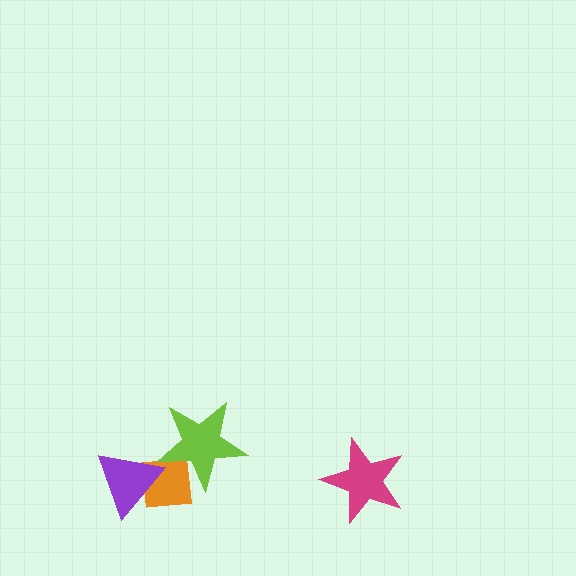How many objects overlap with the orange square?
2 objects overlap with the orange square.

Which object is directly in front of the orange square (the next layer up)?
The purple triangle is directly in front of the orange square.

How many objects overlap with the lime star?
1 object overlaps with the lime star.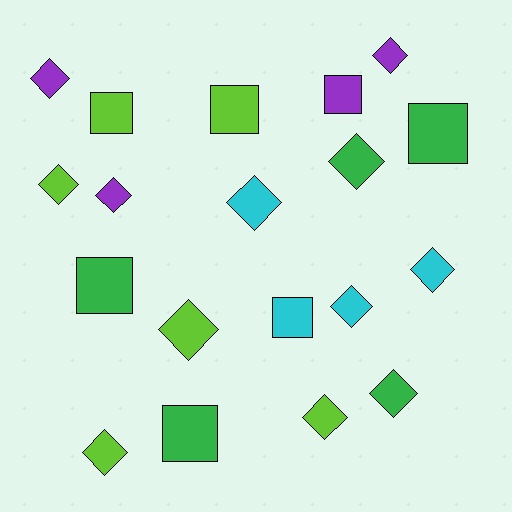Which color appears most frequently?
Lime, with 6 objects.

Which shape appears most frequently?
Diamond, with 12 objects.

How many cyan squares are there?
There is 1 cyan square.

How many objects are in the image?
There are 19 objects.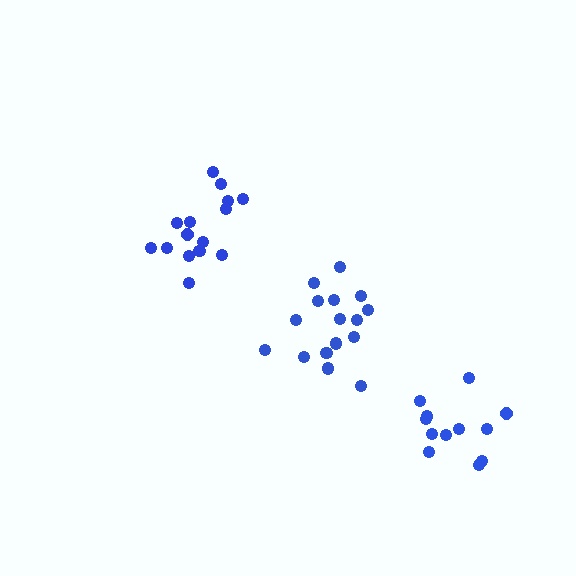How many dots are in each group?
Group 1: 16 dots, Group 2: 12 dots, Group 3: 15 dots (43 total).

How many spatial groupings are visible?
There are 3 spatial groupings.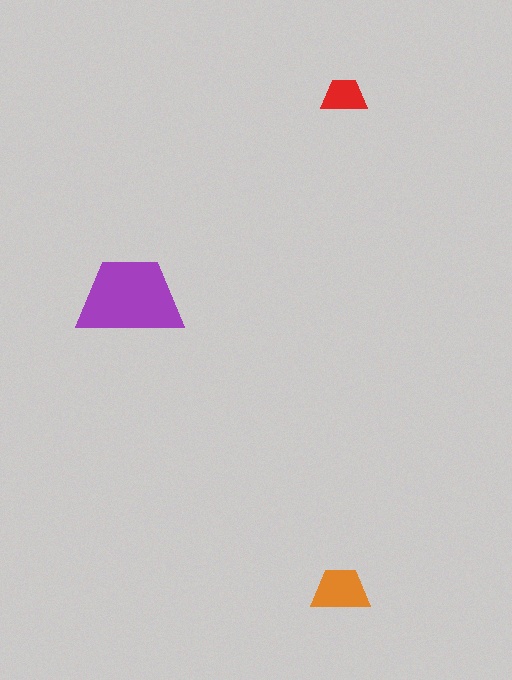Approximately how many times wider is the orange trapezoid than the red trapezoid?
About 1.5 times wider.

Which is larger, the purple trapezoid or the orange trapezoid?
The purple one.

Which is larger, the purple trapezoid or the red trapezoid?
The purple one.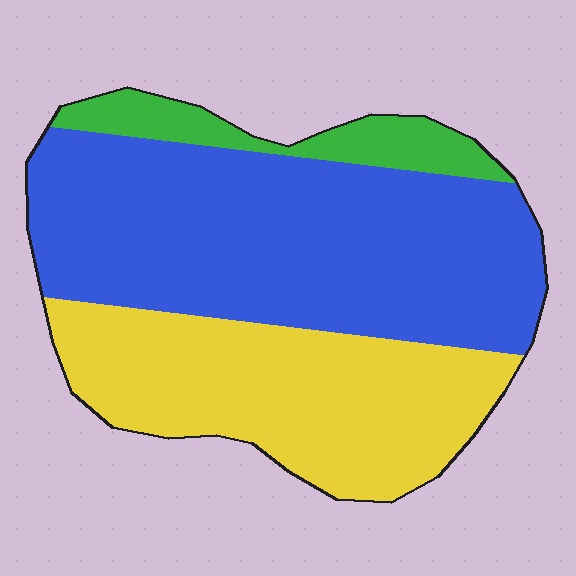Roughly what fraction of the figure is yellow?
Yellow covers roughly 35% of the figure.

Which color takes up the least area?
Green, at roughly 10%.